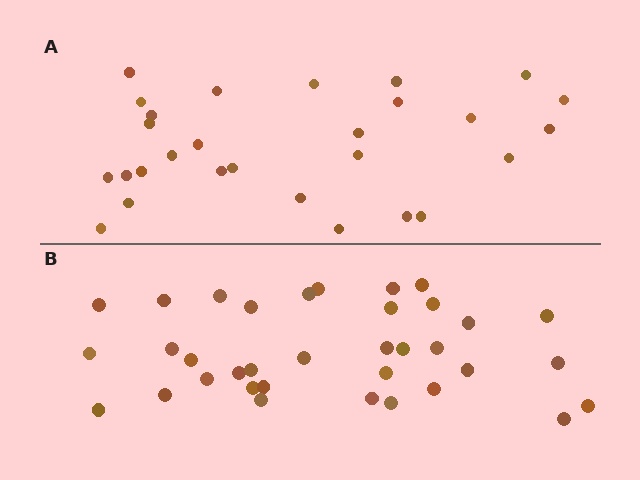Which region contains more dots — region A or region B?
Region B (the bottom region) has more dots.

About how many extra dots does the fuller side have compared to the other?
Region B has roughly 8 or so more dots than region A.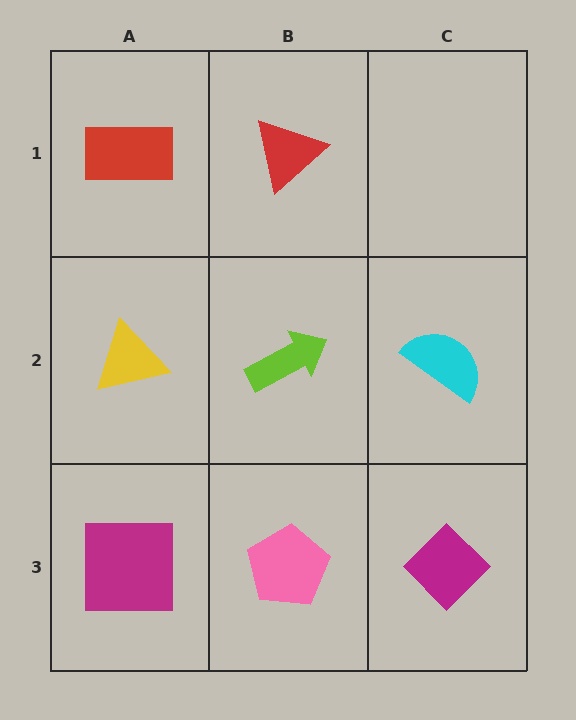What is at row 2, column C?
A cyan semicircle.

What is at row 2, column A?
A yellow triangle.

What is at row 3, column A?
A magenta square.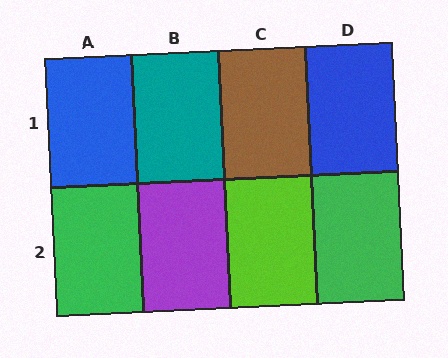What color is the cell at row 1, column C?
Brown.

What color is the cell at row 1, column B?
Teal.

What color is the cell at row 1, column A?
Blue.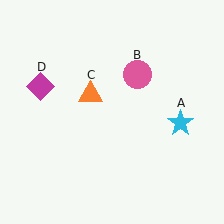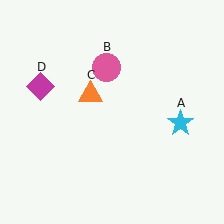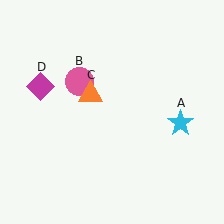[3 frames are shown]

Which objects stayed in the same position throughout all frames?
Cyan star (object A) and orange triangle (object C) and magenta diamond (object D) remained stationary.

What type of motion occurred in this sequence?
The pink circle (object B) rotated counterclockwise around the center of the scene.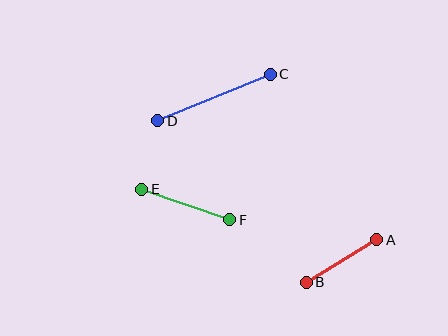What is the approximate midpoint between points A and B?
The midpoint is at approximately (341, 261) pixels.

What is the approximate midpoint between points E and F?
The midpoint is at approximately (186, 204) pixels.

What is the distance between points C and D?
The distance is approximately 121 pixels.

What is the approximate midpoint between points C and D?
The midpoint is at approximately (214, 97) pixels.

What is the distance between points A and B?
The distance is approximately 82 pixels.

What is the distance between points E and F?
The distance is approximately 93 pixels.